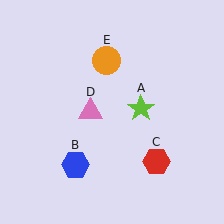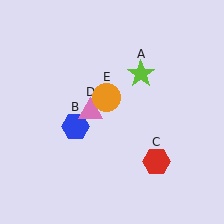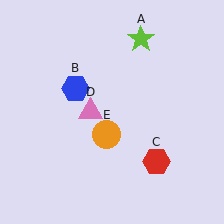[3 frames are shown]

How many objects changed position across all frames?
3 objects changed position: lime star (object A), blue hexagon (object B), orange circle (object E).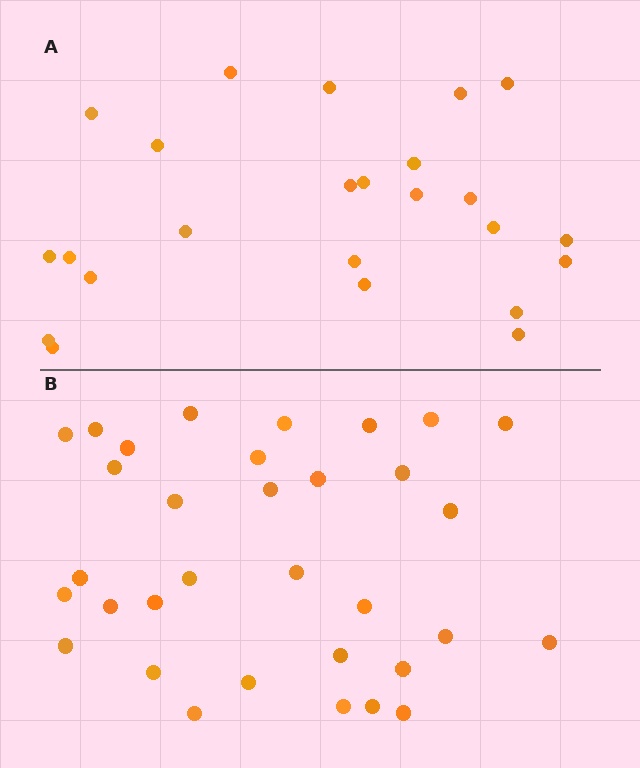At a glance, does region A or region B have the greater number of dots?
Region B (the bottom region) has more dots.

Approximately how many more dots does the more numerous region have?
Region B has roughly 8 or so more dots than region A.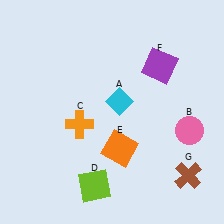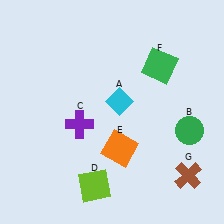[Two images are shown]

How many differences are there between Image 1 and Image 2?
There are 3 differences between the two images.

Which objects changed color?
B changed from pink to green. C changed from orange to purple. F changed from purple to green.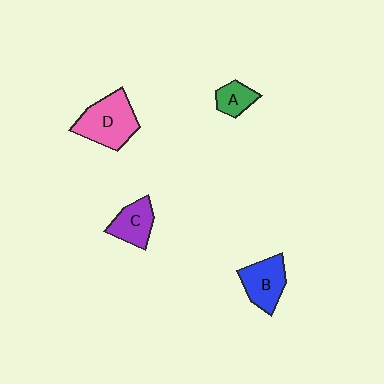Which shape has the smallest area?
Shape A (green).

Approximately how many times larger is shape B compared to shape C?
Approximately 1.2 times.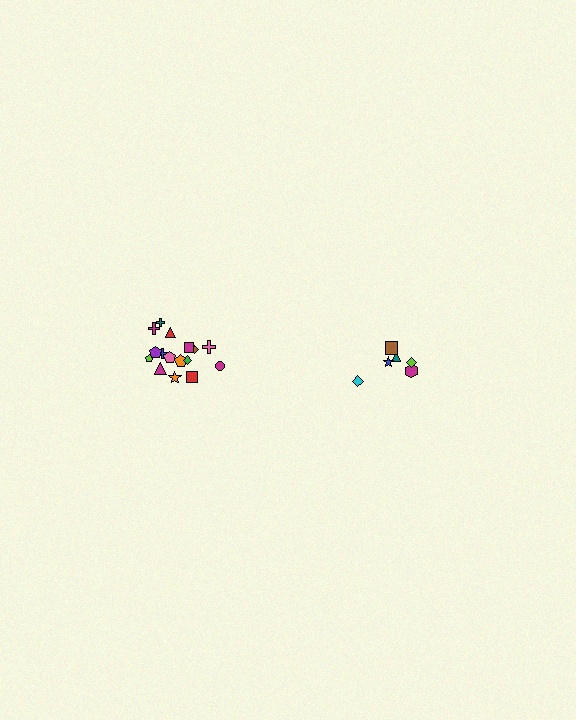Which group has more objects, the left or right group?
The left group.